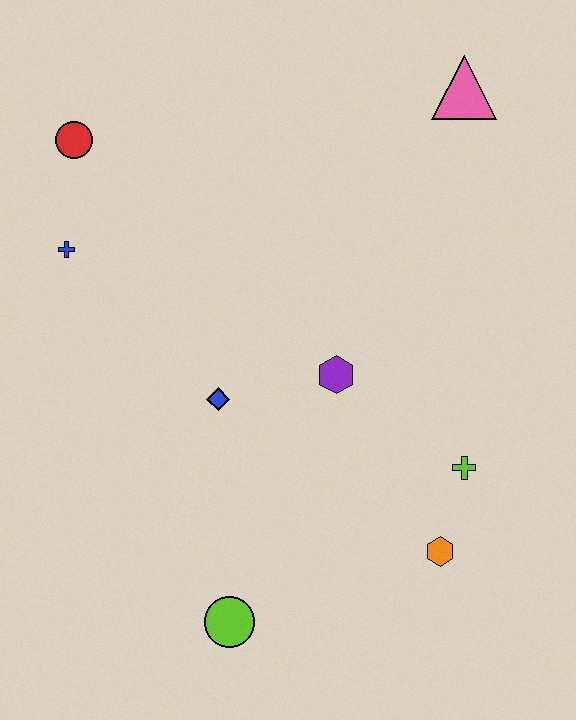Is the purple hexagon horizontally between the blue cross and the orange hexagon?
Yes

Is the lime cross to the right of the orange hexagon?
Yes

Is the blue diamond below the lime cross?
No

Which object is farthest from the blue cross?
The orange hexagon is farthest from the blue cross.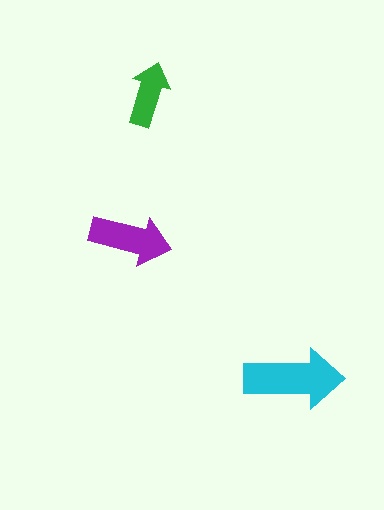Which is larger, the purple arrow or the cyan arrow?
The cyan one.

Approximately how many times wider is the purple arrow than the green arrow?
About 1.5 times wider.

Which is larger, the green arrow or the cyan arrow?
The cyan one.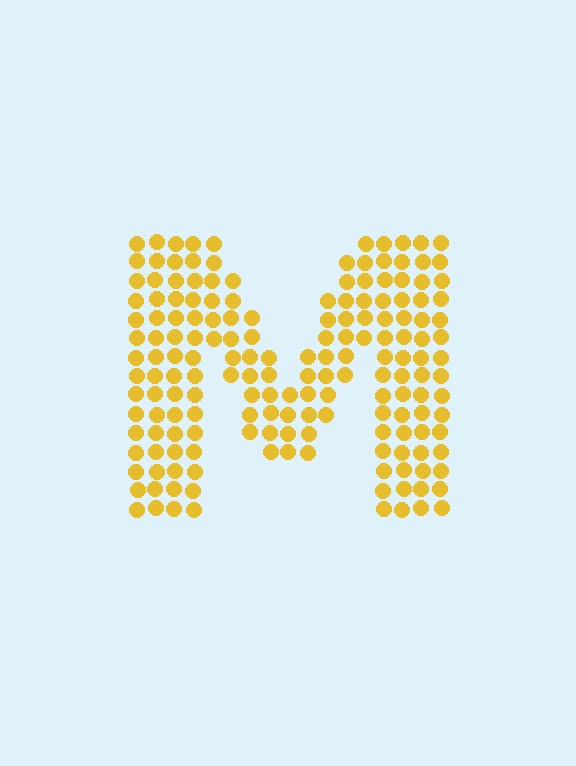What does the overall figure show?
The overall figure shows the letter M.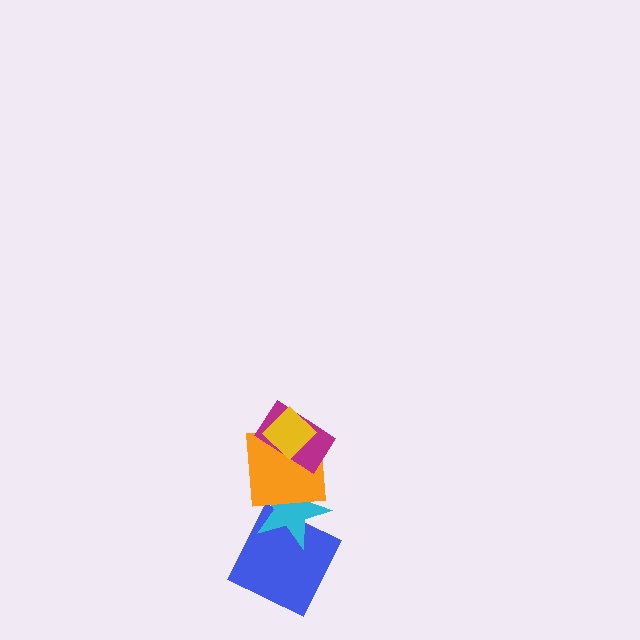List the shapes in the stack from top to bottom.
From top to bottom: the yellow diamond, the magenta rectangle, the orange square, the cyan star, the blue square.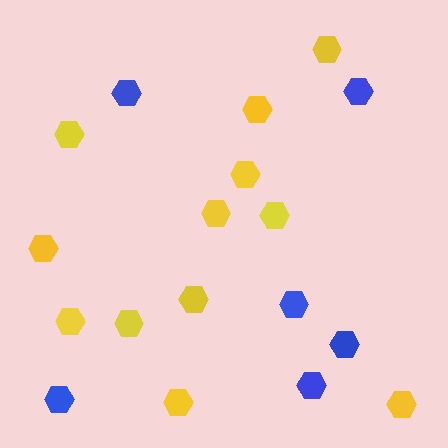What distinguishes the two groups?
There are 2 groups: one group of yellow hexagons (12) and one group of blue hexagons (6).